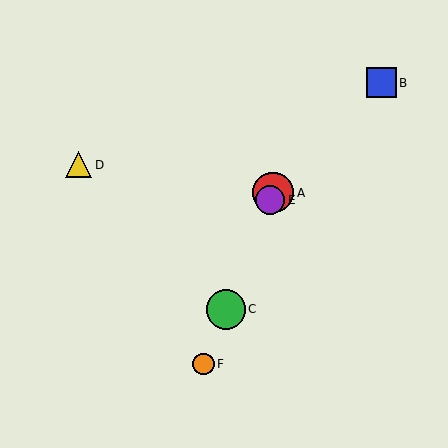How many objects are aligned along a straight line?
4 objects (A, C, E, F) are aligned along a straight line.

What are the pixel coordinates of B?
Object B is at (381, 83).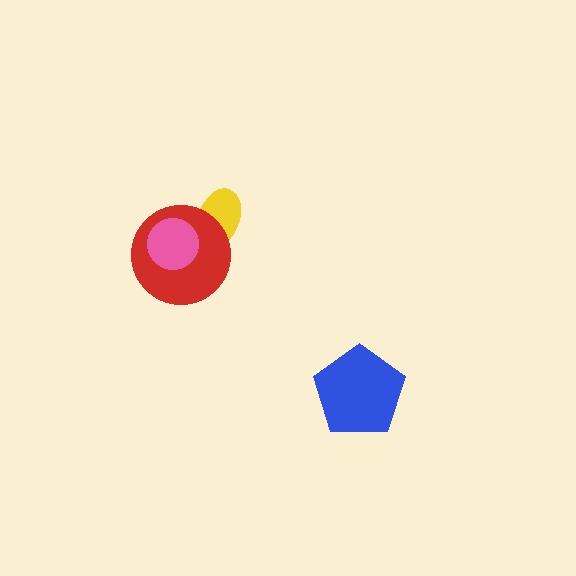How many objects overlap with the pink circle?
1 object overlaps with the pink circle.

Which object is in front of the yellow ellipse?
The red circle is in front of the yellow ellipse.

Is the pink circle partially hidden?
No, no other shape covers it.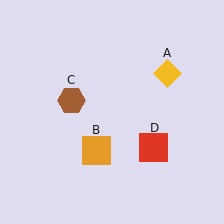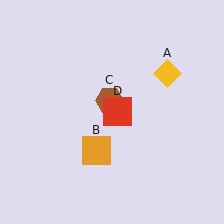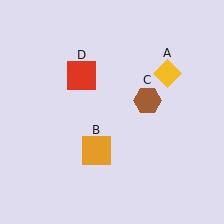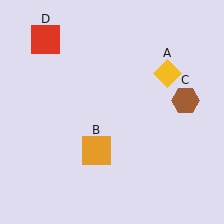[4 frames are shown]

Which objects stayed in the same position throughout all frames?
Yellow diamond (object A) and orange square (object B) remained stationary.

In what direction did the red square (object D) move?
The red square (object D) moved up and to the left.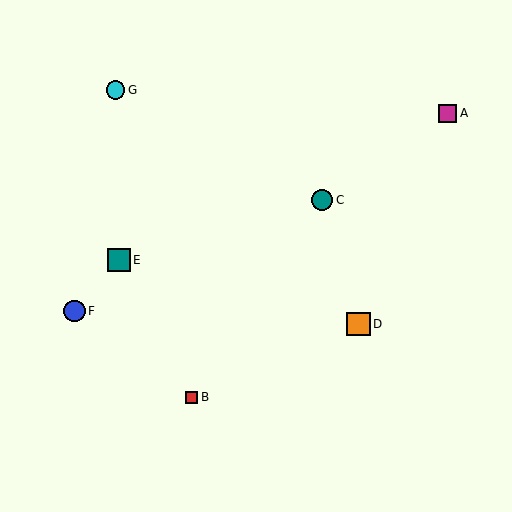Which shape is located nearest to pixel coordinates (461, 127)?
The magenta square (labeled A) at (448, 113) is nearest to that location.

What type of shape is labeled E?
Shape E is a teal square.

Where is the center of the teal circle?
The center of the teal circle is at (322, 200).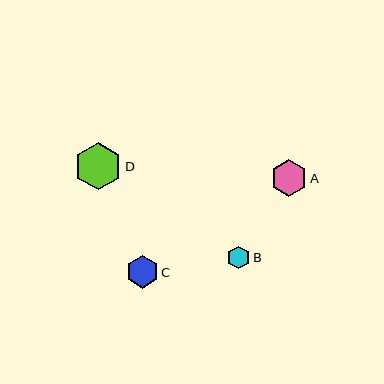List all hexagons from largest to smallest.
From largest to smallest: D, A, C, B.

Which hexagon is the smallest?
Hexagon B is the smallest with a size of approximately 23 pixels.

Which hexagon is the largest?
Hexagon D is the largest with a size of approximately 47 pixels.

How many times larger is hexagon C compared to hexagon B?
Hexagon C is approximately 1.4 times the size of hexagon B.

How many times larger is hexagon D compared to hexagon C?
Hexagon D is approximately 1.5 times the size of hexagon C.